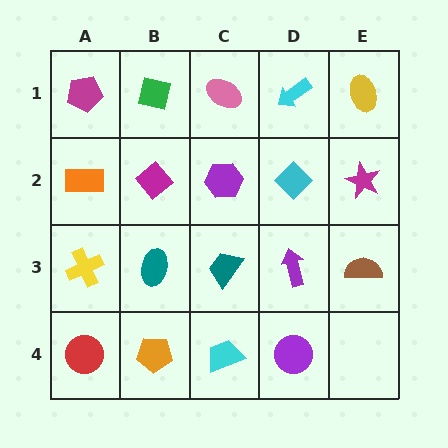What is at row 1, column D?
A cyan arrow.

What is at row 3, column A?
A yellow cross.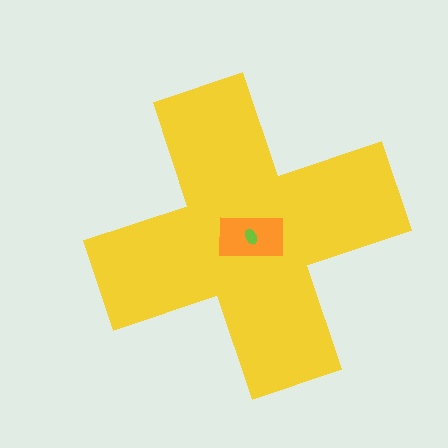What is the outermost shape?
The yellow cross.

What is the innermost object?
The lime ellipse.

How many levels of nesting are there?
3.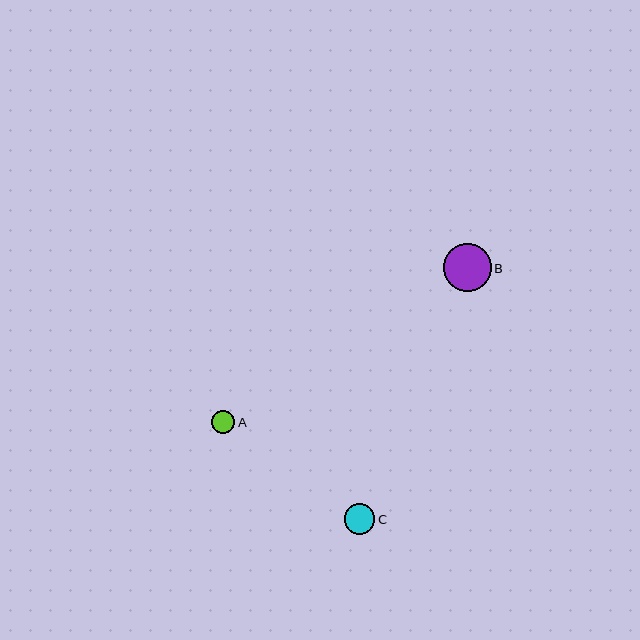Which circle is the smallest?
Circle A is the smallest with a size of approximately 23 pixels.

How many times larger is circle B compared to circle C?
Circle B is approximately 1.5 times the size of circle C.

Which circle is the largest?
Circle B is the largest with a size of approximately 48 pixels.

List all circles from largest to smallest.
From largest to smallest: B, C, A.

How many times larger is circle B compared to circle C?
Circle B is approximately 1.5 times the size of circle C.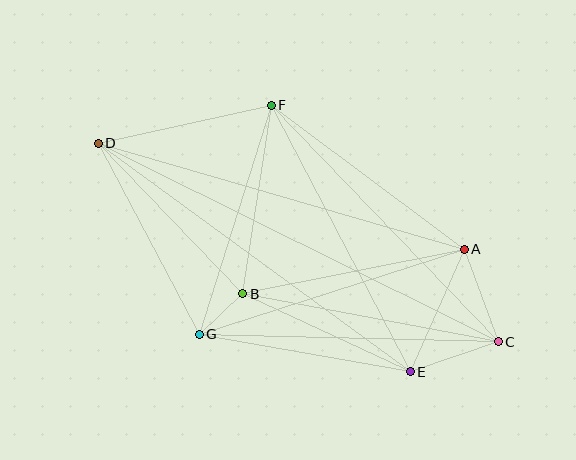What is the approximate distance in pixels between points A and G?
The distance between A and G is approximately 279 pixels.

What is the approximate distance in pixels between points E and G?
The distance between E and G is approximately 215 pixels.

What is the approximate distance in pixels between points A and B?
The distance between A and B is approximately 226 pixels.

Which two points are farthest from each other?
Points C and D are farthest from each other.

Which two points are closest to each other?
Points B and G are closest to each other.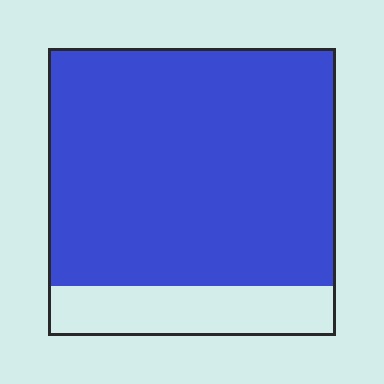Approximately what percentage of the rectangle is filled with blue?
Approximately 85%.